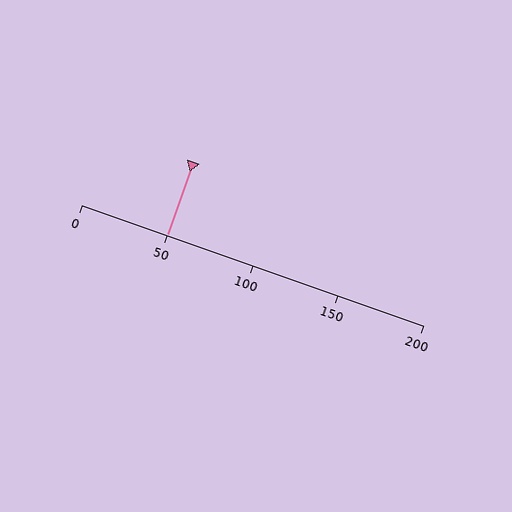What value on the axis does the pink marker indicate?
The marker indicates approximately 50.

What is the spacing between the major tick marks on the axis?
The major ticks are spaced 50 apart.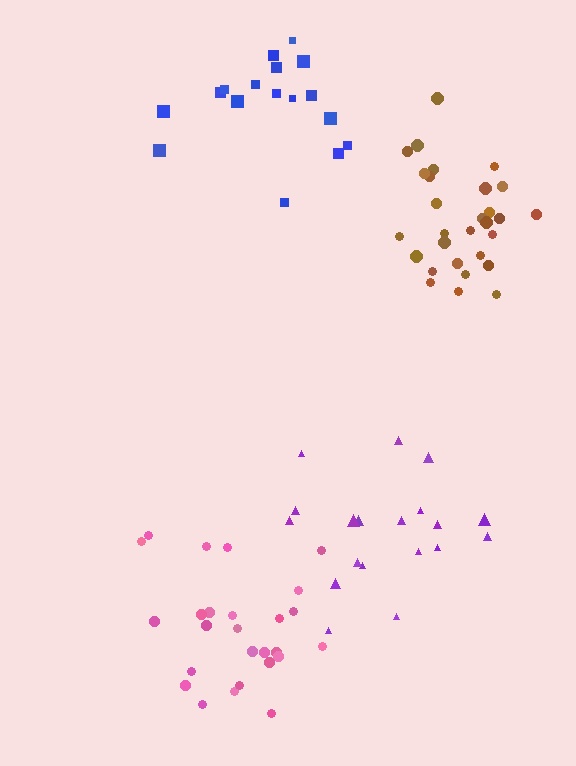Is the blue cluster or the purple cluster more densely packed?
Blue.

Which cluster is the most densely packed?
Brown.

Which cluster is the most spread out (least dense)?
Purple.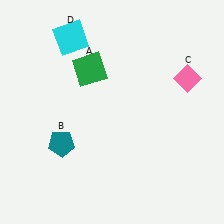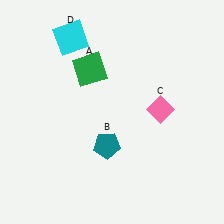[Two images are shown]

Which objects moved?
The objects that moved are: the teal pentagon (B), the pink diamond (C).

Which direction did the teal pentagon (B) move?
The teal pentagon (B) moved right.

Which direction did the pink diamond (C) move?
The pink diamond (C) moved down.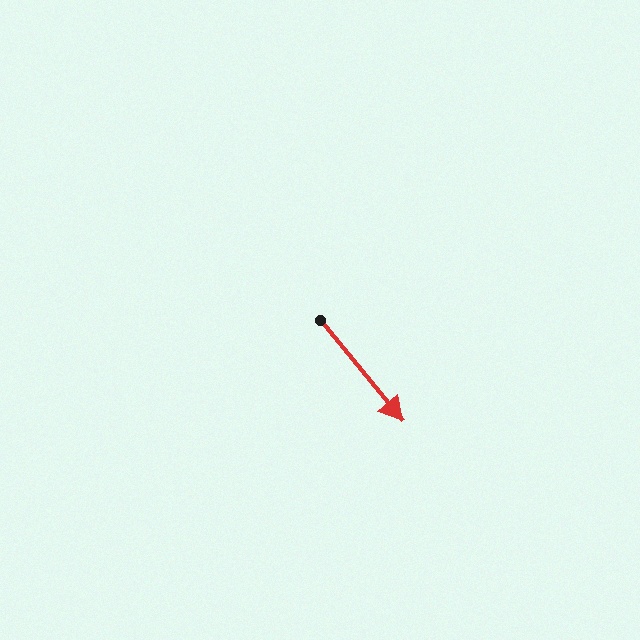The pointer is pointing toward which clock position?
Roughly 5 o'clock.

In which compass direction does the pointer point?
Southeast.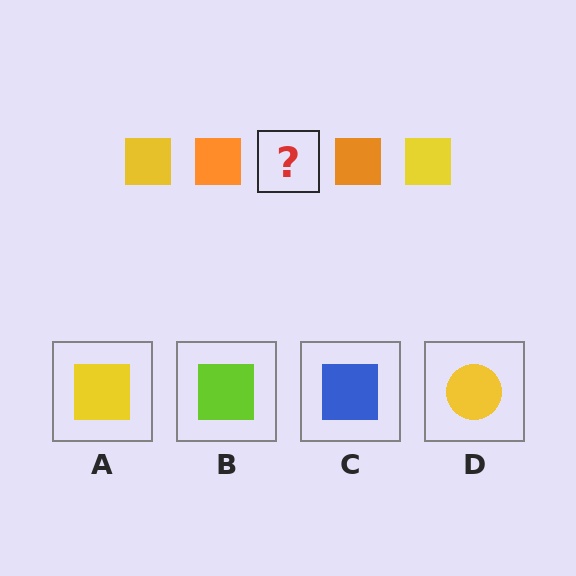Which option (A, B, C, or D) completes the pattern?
A.